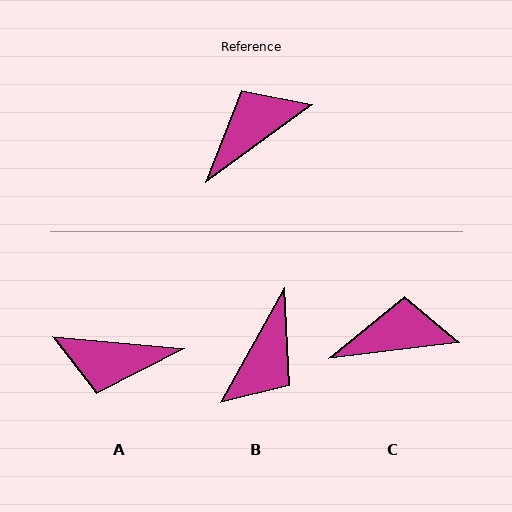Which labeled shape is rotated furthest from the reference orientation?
B, about 155 degrees away.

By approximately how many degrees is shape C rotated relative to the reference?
Approximately 29 degrees clockwise.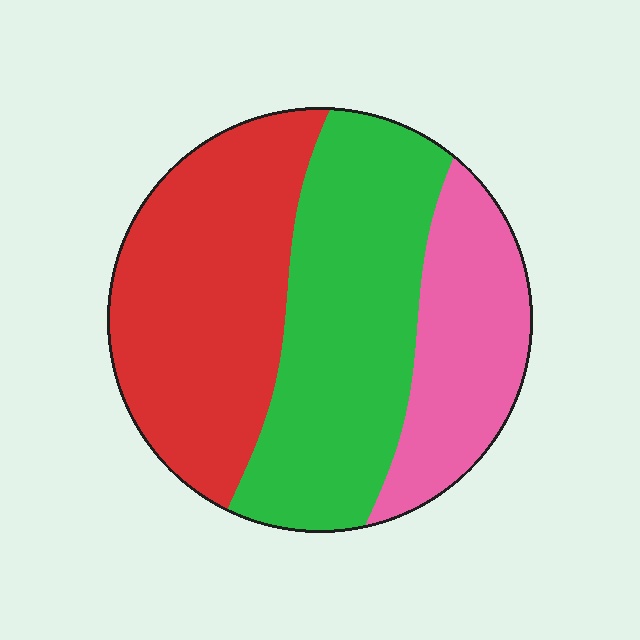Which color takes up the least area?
Pink, at roughly 20%.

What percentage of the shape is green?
Green covers roughly 40% of the shape.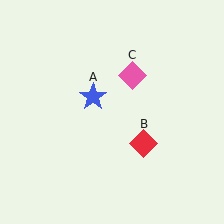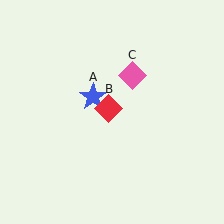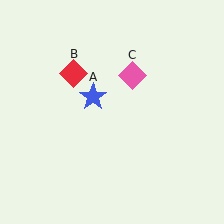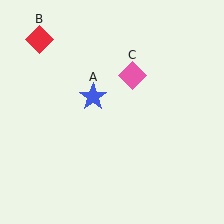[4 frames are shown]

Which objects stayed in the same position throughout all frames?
Blue star (object A) and pink diamond (object C) remained stationary.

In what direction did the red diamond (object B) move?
The red diamond (object B) moved up and to the left.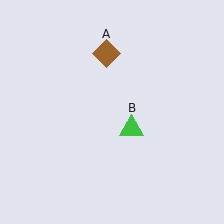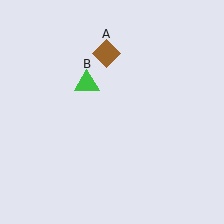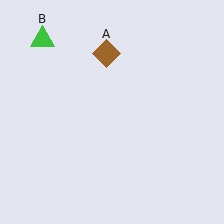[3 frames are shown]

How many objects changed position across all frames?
1 object changed position: green triangle (object B).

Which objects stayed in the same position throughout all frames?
Brown diamond (object A) remained stationary.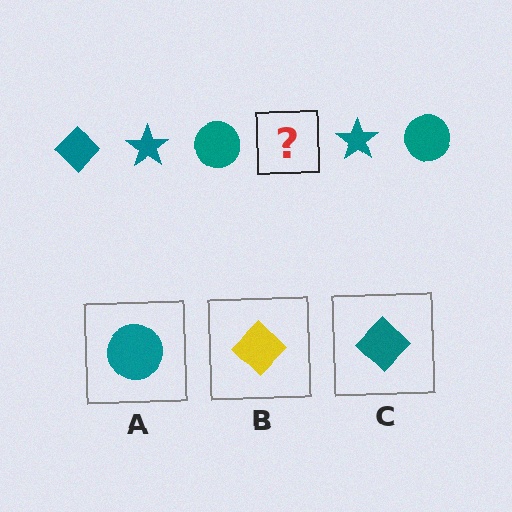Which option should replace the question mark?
Option C.